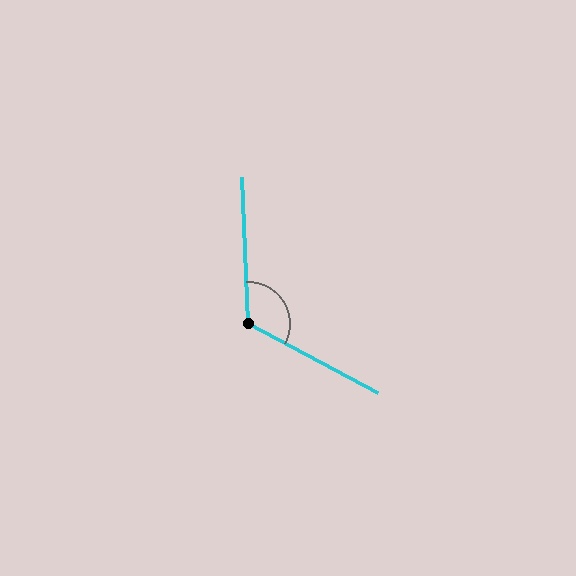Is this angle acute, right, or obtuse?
It is obtuse.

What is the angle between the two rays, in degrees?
Approximately 120 degrees.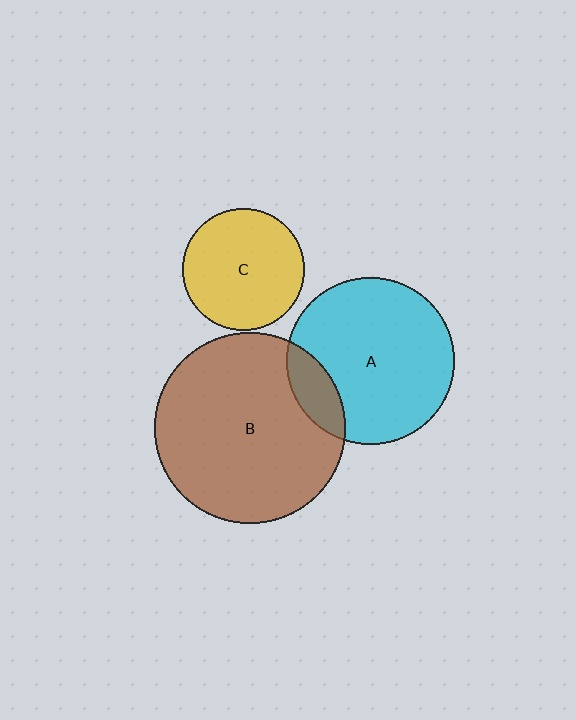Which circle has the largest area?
Circle B (brown).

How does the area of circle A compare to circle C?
Approximately 1.9 times.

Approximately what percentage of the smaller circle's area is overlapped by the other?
Approximately 15%.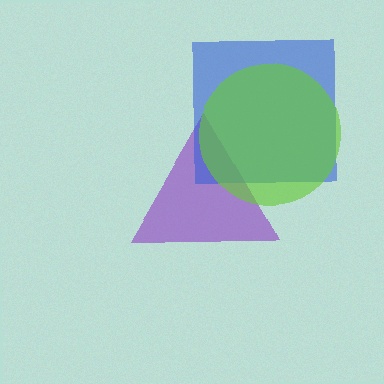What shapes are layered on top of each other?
The layered shapes are: a purple triangle, a blue square, a lime circle.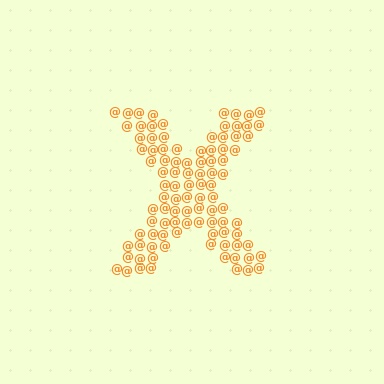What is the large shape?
The large shape is the letter X.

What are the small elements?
The small elements are at signs.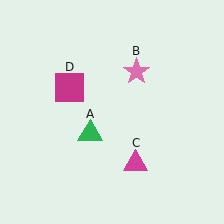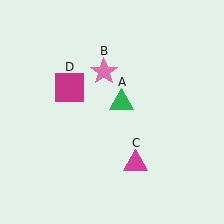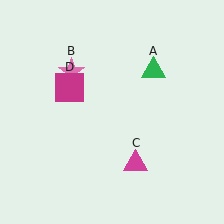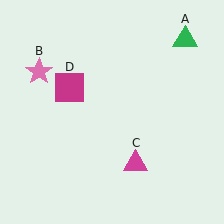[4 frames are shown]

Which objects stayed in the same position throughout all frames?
Magenta triangle (object C) and magenta square (object D) remained stationary.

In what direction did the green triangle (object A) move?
The green triangle (object A) moved up and to the right.